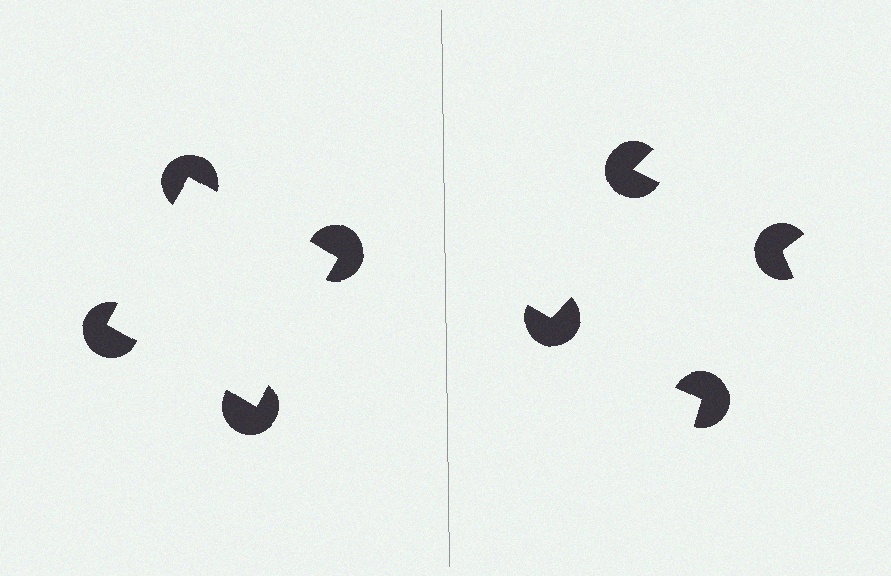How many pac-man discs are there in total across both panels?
8 — 4 on each side.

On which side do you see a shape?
An illusory square appears on the left side. On the right side the wedge cuts are rotated, so no coherent shape forms.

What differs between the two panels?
The pac-man discs are positioned identically on both sides; only the wedge orientations differ. On the left they align to a square; on the right they are misaligned.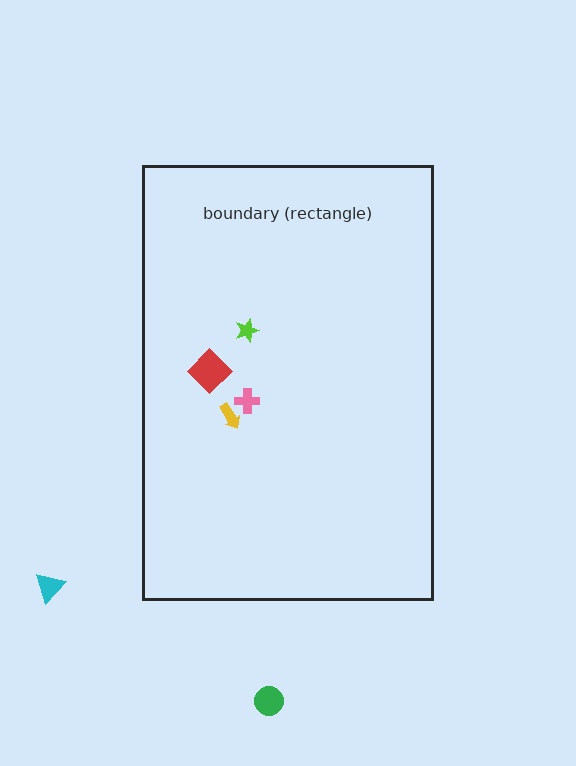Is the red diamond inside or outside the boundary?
Inside.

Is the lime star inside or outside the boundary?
Inside.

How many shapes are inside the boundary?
4 inside, 2 outside.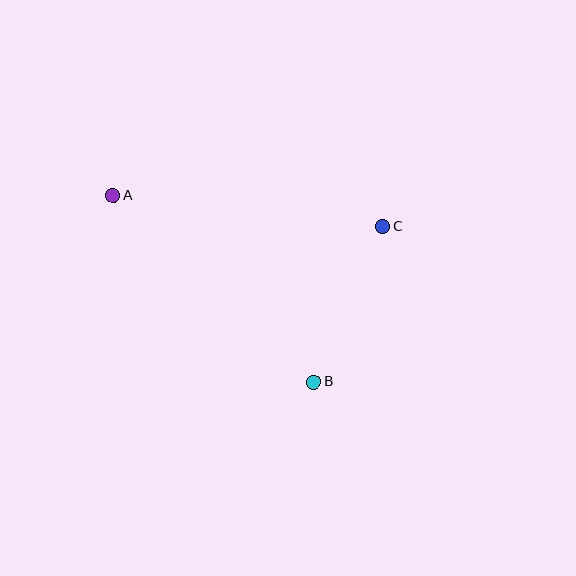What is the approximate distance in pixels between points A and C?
The distance between A and C is approximately 271 pixels.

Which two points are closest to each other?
Points B and C are closest to each other.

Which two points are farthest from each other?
Points A and B are farthest from each other.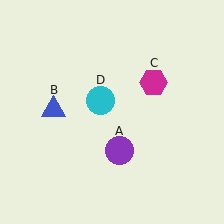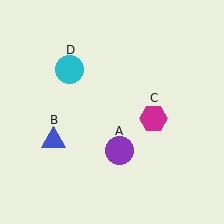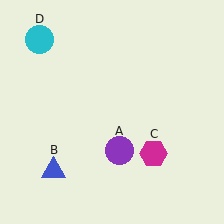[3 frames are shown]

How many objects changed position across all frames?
3 objects changed position: blue triangle (object B), magenta hexagon (object C), cyan circle (object D).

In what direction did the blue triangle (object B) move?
The blue triangle (object B) moved down.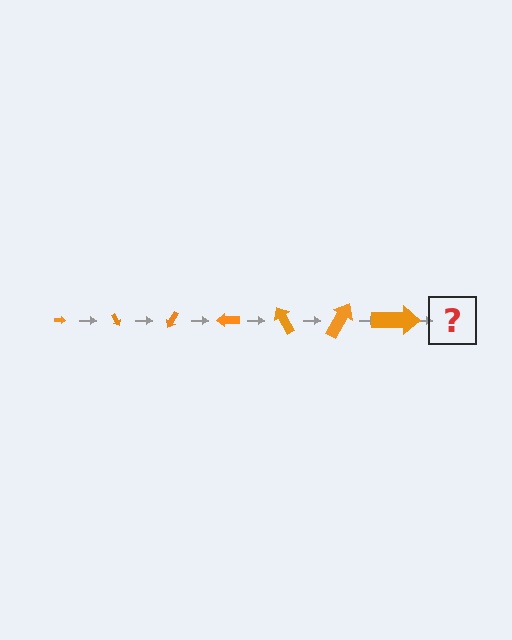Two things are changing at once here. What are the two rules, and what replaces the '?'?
The two rules are that the arrow grows larger each step and it rotates 60 degrees each step. The '?' should be an arrow, larger than the previous one and rotated 420 degrees from the start.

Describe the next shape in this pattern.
It should be an arrow, larger than the previous one and rotated 420 degrees from the start.